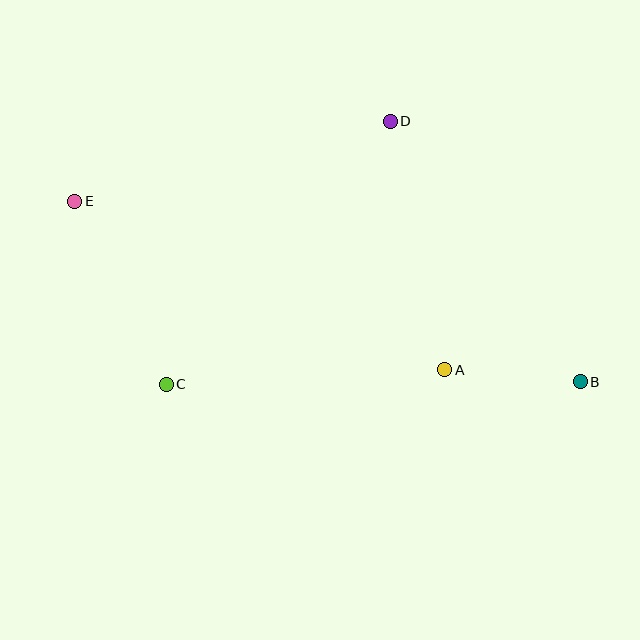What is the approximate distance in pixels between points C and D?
The distance between C and D is approximately 346 pixels.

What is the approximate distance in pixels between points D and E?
The distance between D and E is approximately 326 pixels.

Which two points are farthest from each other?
Points B and E are farthest from each other.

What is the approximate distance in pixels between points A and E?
The distance between A and E is approximately 407 pixels.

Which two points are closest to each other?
Points A and B are closest to each other.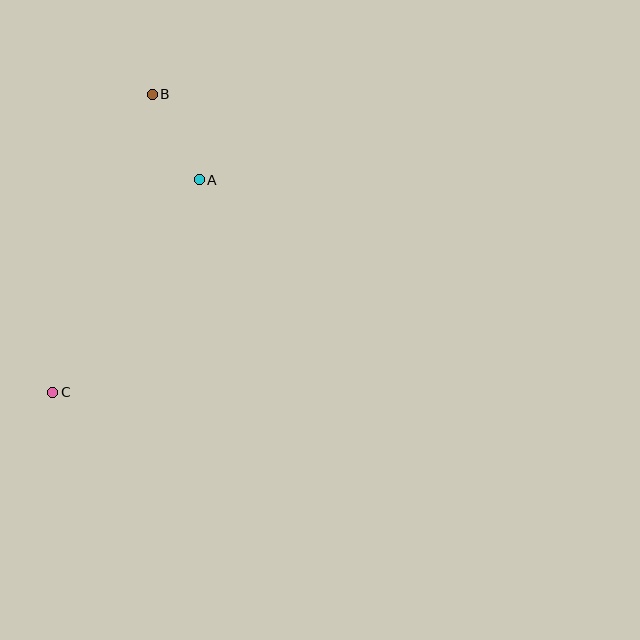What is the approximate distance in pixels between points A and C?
The distance between A and C is approximately 258 pixels.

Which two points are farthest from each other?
Points B and C are farthest from each other.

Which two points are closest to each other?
Points A and B are closest to each other.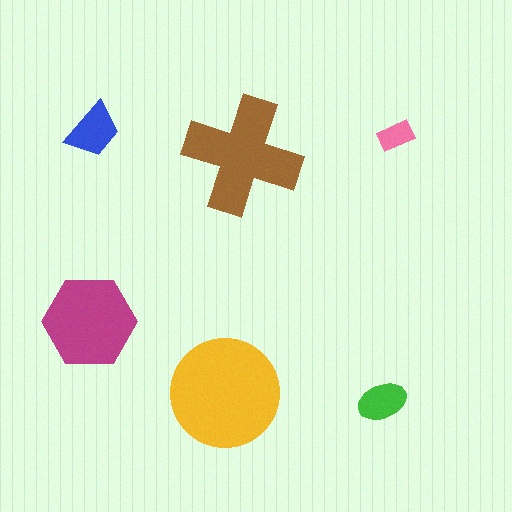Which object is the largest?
The yellow circle.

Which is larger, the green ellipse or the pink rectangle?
The green ellipse.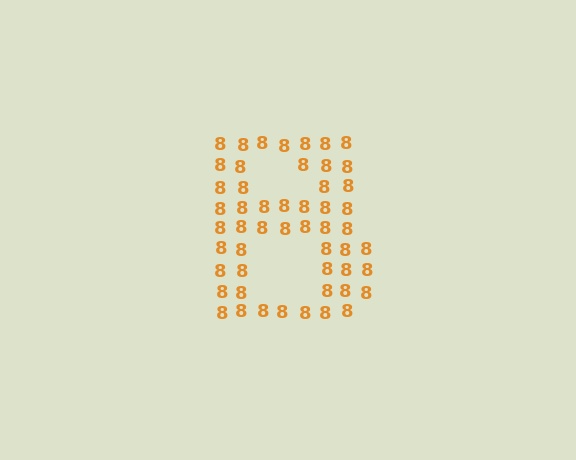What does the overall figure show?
The overall figure shows the letter B.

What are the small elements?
The small elements are digit 8's.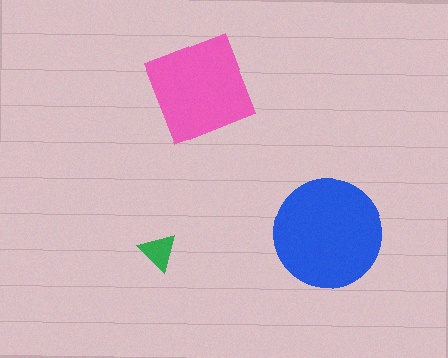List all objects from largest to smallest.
The blue circle, the pink diamond, the green triangle.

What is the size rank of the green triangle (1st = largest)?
3rd.